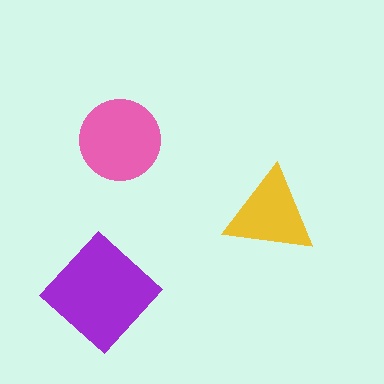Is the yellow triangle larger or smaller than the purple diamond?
Smaller.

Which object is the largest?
The purple diamond.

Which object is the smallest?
The yellow triangle.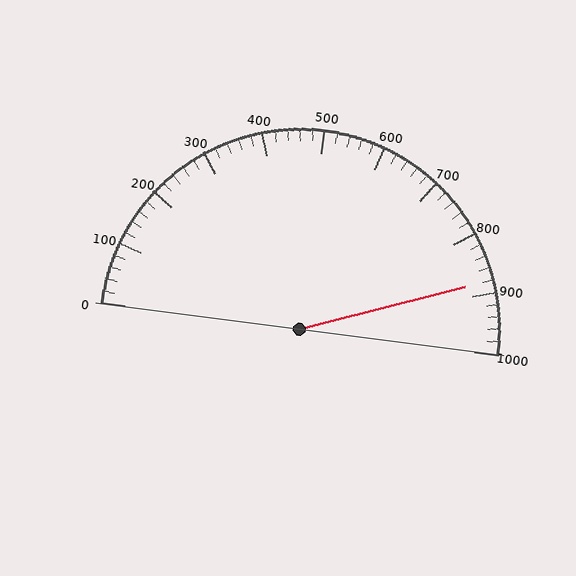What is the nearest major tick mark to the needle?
The nearest major tick mark is 900.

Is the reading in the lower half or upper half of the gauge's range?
The reading is in the upper half of the range (0 to 1000).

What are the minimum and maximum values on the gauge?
The gauge ranges from 0 to 1000.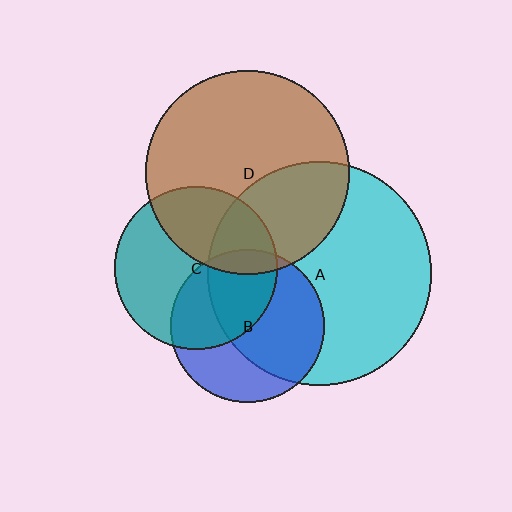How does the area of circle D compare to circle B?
Approximately 1.8 times.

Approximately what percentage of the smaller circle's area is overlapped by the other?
Approximately 60%.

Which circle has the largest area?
Circle A (cyan).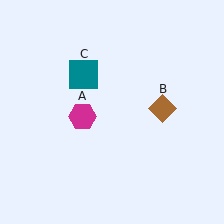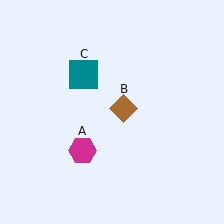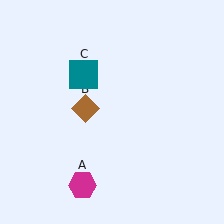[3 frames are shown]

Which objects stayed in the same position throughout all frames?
Teal square (object C) remained stationary.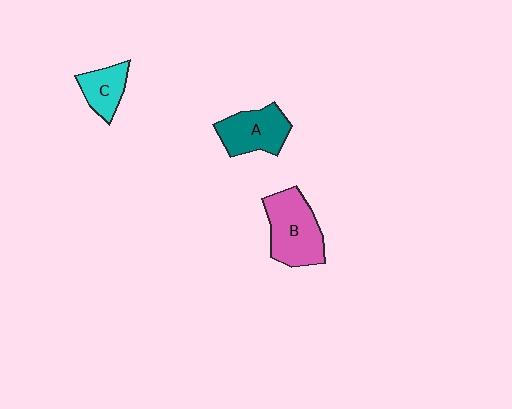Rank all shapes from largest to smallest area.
From largest to smallest: B (pink), A (teal), C (cyan).